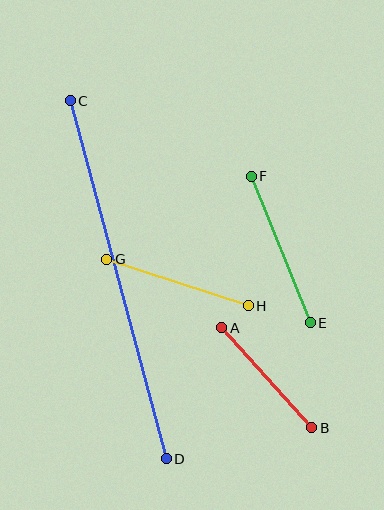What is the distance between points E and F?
The distance is approximately 158 pixels.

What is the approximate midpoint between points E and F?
The midpoint is at approximately (281, 250) pixels.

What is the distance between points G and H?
The distance is approximately 149 pixels.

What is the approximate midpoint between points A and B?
The midpoint is at approximately (267, 378) pixels.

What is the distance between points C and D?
The distance is approximately 371 pixels.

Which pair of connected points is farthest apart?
Points C and D are farthest apart.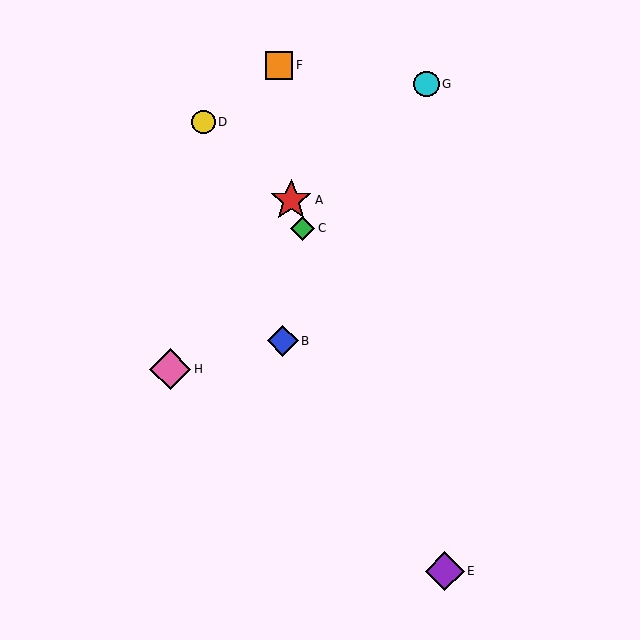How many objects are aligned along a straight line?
3 objects (A, C, E) are aligned along a straight line.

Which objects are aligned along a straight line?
Objects A, C, E are aligned along a straight line.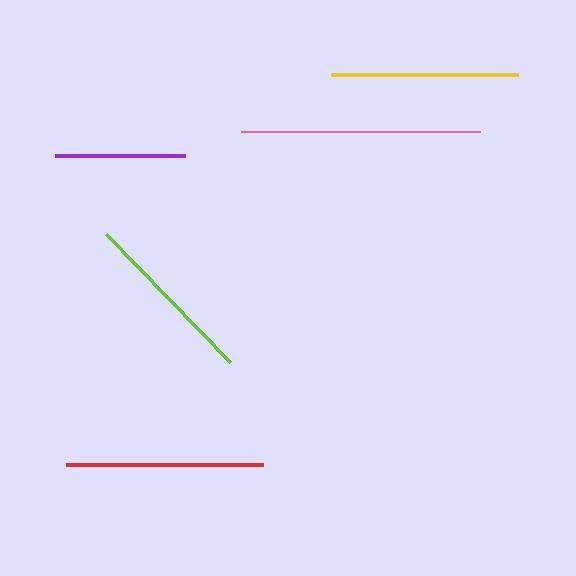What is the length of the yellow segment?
The yellow segment is approximately 187 pixels long.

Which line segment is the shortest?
The purple line is the shortest at approximately 130 pixels.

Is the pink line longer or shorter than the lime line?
The pink line is longer than the lime line.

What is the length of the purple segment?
The purple segment is approximately 130 pixels long.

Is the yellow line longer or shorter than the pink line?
The pink line is longer than the yellow line.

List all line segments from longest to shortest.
From longest to shortest: pink, red, yellow, lime, purple.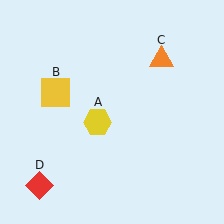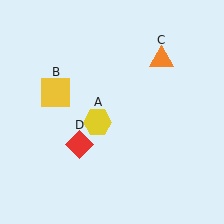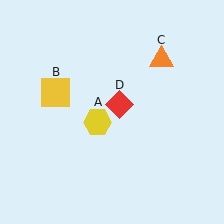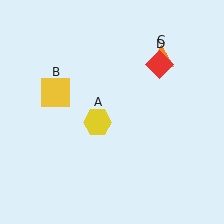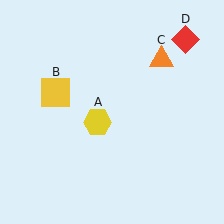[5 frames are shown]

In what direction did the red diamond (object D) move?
The red diamond (object D) moved up and to the right.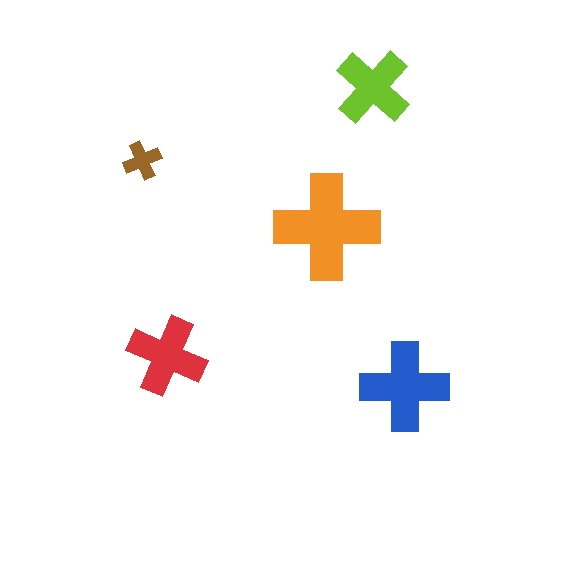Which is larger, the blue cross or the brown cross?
The blue one.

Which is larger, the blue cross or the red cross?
The blue one.